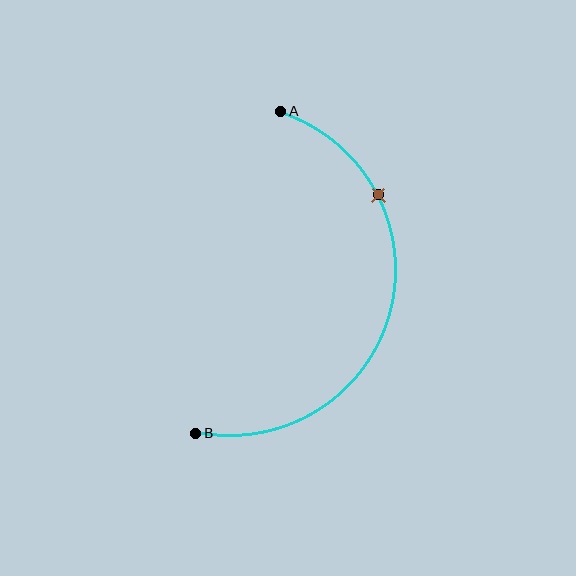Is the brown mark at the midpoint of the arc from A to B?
No. The brown mark lies on the arc but is closer to endpoint A. The arc midpoint would be at the point on the curve equidistant along the arc from both A and B.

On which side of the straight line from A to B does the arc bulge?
The arc bulges to the right of the straight line connecting A and B.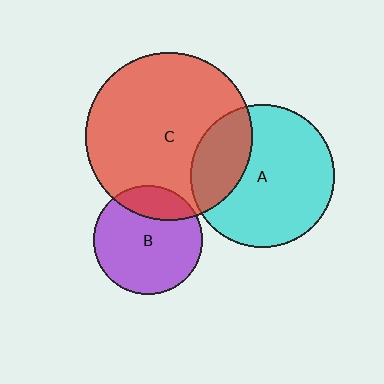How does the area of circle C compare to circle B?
Approximately 2.4 times.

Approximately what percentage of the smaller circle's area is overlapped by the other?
Approximately 20%.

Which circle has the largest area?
Circle C (red).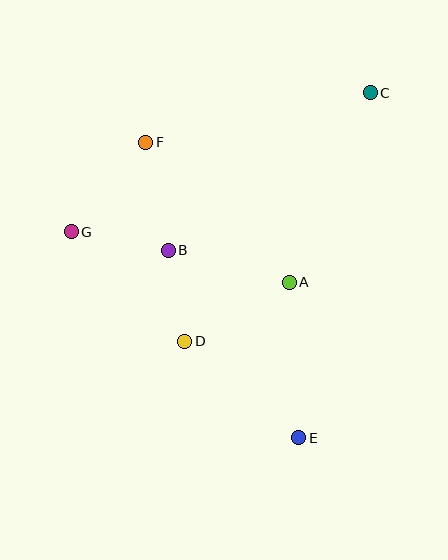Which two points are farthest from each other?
Points C and E are farthest from each other.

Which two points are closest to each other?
Points B and D are closest to each other.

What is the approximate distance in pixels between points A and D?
The distance between A and D is approximately 120 pixels.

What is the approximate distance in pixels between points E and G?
The distance between E and G is approximately 307 pixels.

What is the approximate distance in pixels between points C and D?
The distance between C and D is approximately 310 pixels.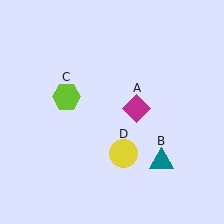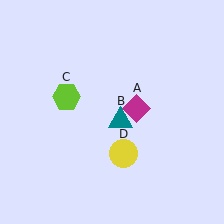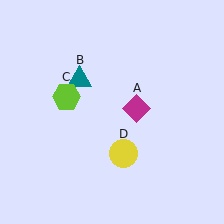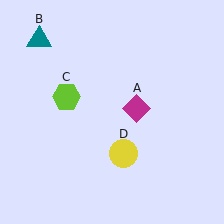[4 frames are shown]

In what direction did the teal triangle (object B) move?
The teal triangle (object B) moved up and to the left.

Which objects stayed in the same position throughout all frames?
Magenta diamond (object A) and lime hexagon (object C) and yellow circle (object D) remained stationary.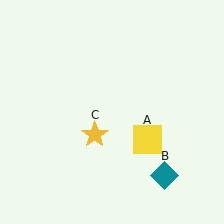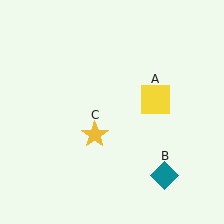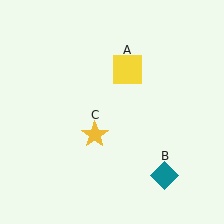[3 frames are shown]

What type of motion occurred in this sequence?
The yellow square (object A) rotated counterclockwise around the center of the scene.